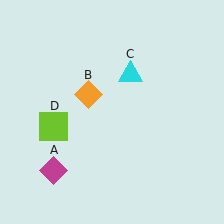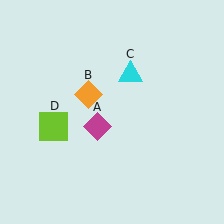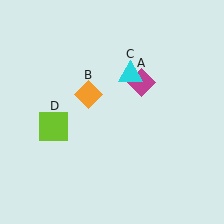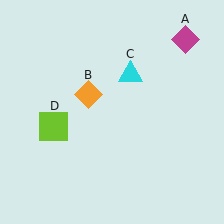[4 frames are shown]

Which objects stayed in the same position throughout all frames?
Orange diamond (object B) and cyan triangle (object C) and lime square (object D) remained stationary.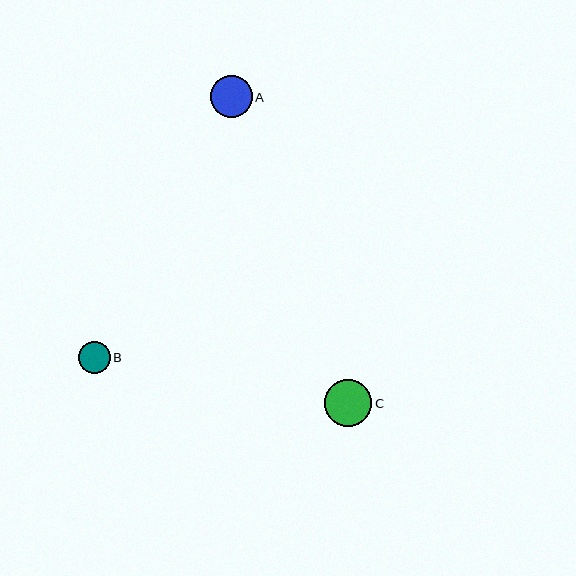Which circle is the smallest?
Circle B is the smallest with a size of approximately 32 pixels.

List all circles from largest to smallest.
From largest to smallest: C, A, B.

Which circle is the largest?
Circle C is the largest with a size of approximately 47 pixels.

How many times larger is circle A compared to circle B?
Circle A is approximately 1.3 times the size of circle B.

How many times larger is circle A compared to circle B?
Circle A is approximately 1.3 times the size of circle B.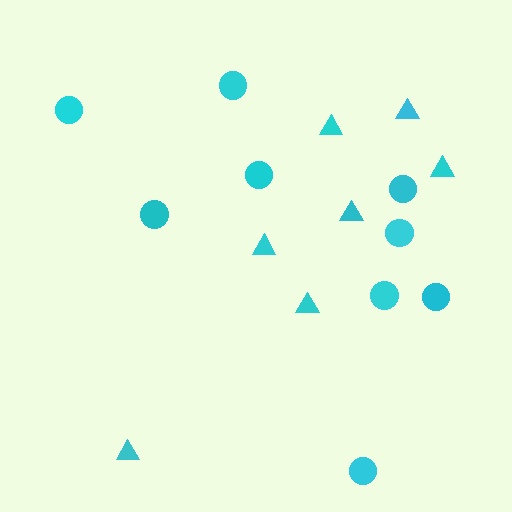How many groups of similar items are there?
There are 2 groups: one group of circles (9) and one group of triangles (7).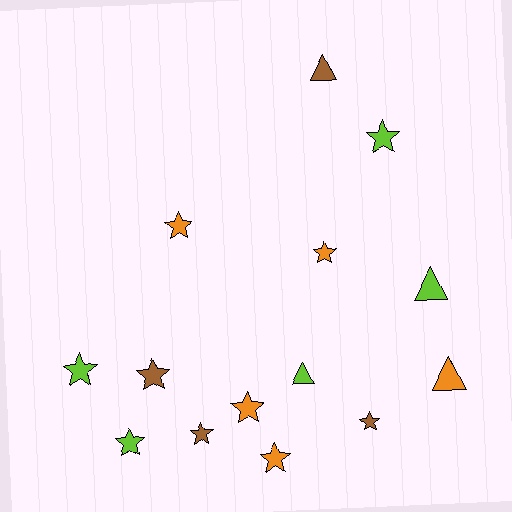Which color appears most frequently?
Orange, with 5 objects.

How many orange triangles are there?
There is 1 orange triangle.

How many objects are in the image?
There are 14 objects.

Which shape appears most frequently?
Star, with 10 objects.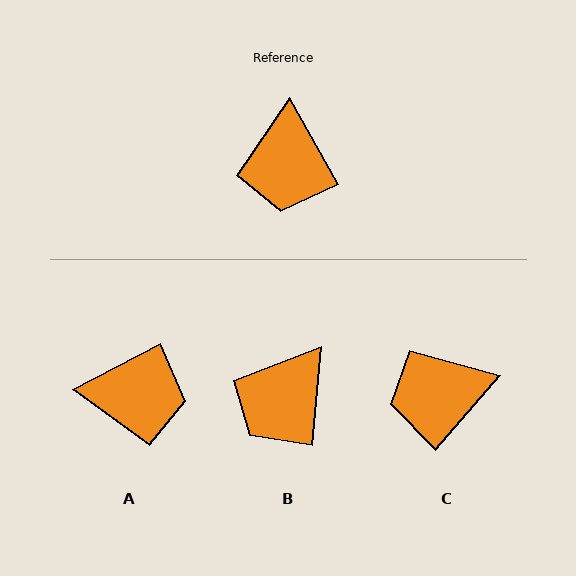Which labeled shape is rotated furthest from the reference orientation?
A, about 89 degrees away.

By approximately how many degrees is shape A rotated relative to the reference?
Approximately 89 degrees counter-clockwise.